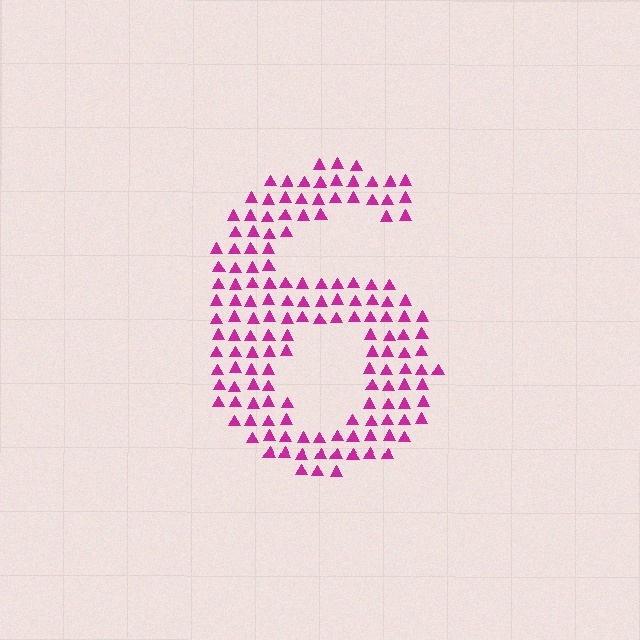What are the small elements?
The small elements are triangles.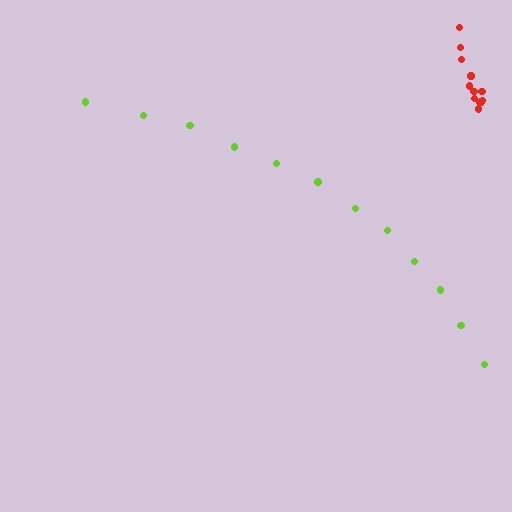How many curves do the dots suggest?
There are 2 distinct paths.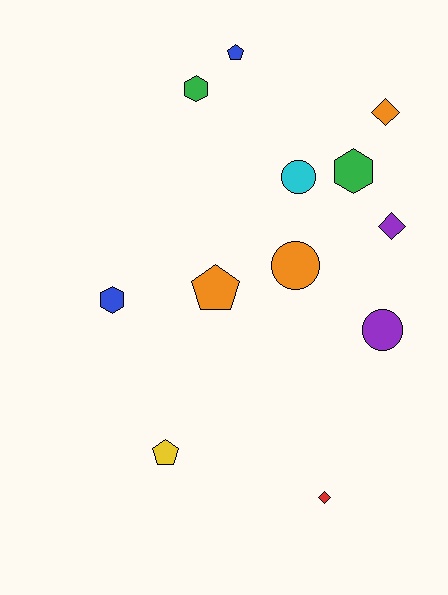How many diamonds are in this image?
There are 3 diamonds.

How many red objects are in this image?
There is 1 red object.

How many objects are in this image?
There are 12 objects.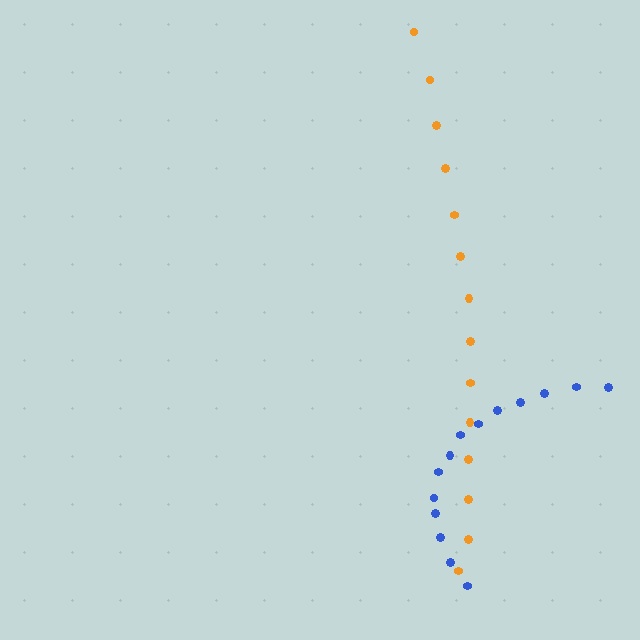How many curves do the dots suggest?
There are 2 distinct paths.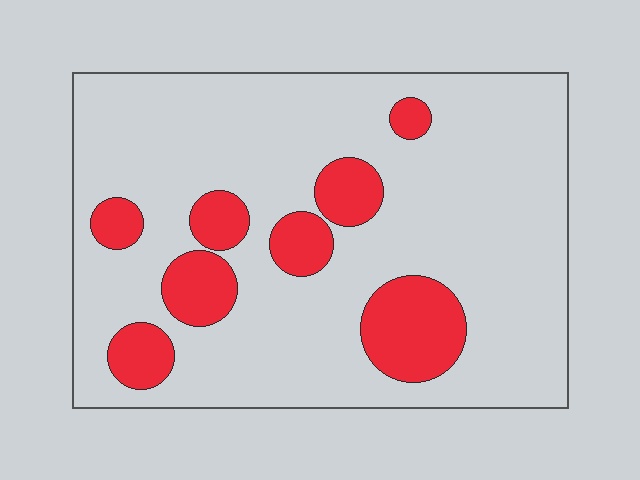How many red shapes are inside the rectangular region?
8.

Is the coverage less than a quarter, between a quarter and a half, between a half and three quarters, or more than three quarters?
Less than a quarter.